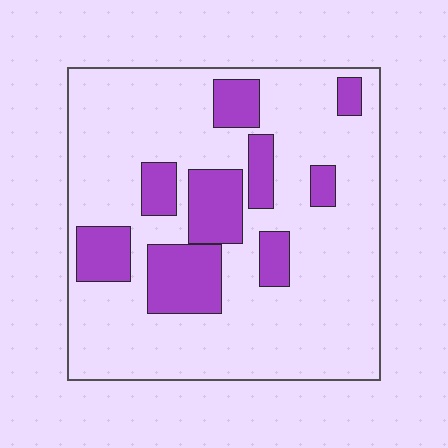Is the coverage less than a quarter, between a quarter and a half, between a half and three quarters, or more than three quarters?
Less than a quarter.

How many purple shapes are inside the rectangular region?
9.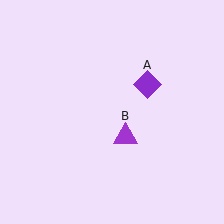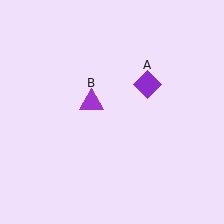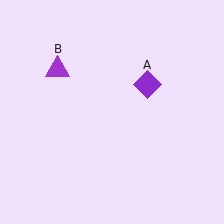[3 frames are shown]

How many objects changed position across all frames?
1 object changed position: purple triangle (object B).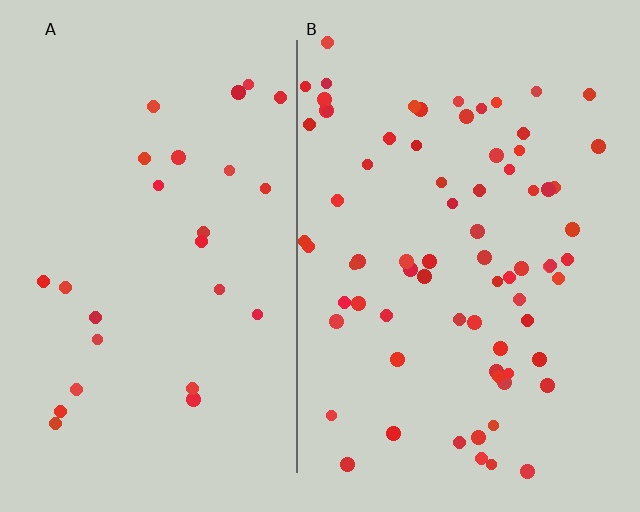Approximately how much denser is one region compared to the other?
Approximately 2.8× — region B over region A.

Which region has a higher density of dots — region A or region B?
B (the right).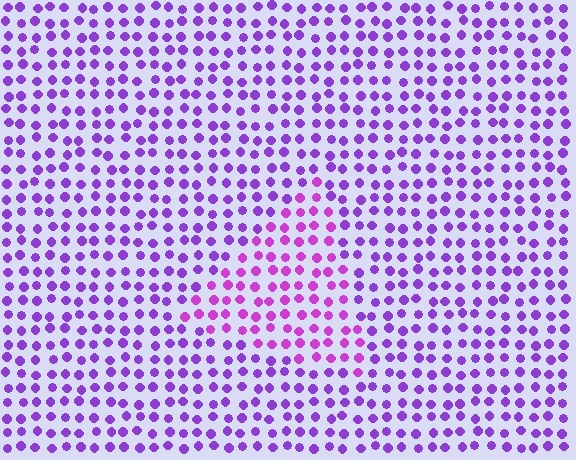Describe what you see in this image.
The image is filled with small purple elements in a uniform arrangement. A triangle-shaped region is visible where the elements are tinted to a slightly different hue, forming a subtle color boundary.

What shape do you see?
I see a triangle.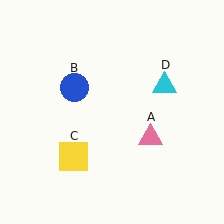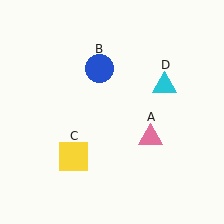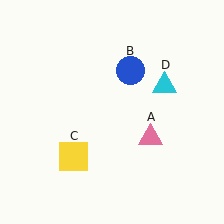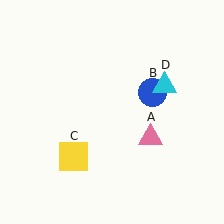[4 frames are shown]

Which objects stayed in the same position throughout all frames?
Pink triangle (object A) and yellow square (object C) and cyan triangle (object D) remained stationary.